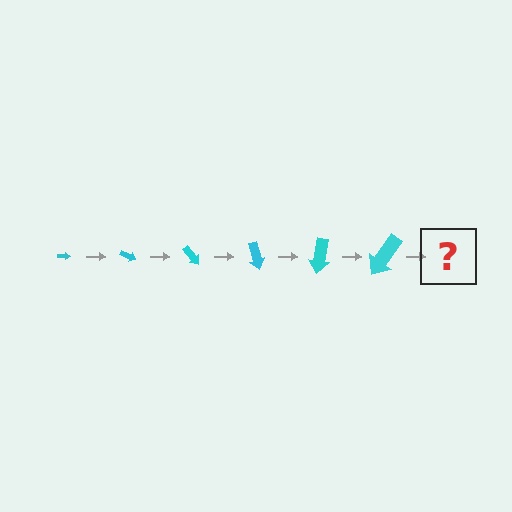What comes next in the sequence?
The next element should be an arrow, larger than the previous one and rotated 150 degrees from the start.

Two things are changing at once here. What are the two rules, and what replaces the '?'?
The two rules are that the arrow grows larger each step and it rotates 25 degrees each step. The '?' should be an arrow, larger than the previous one and rotated 150 degrees from the start.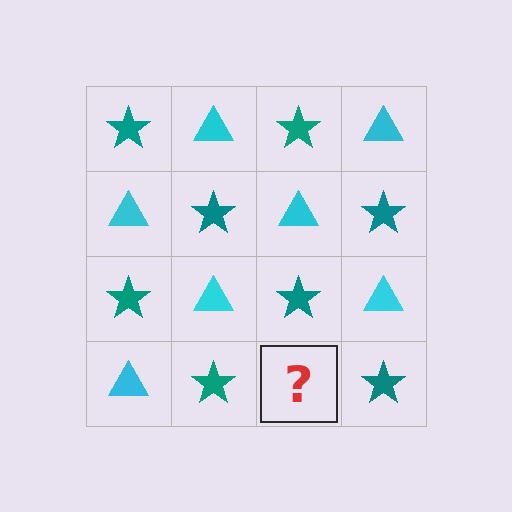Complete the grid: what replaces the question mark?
The question mark should be replaced with a cyan triangle.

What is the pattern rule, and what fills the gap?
The rule is that it alternates teal star and cyan triangle in a checkerboard pattern. The gap should be filled with a cyan triangle.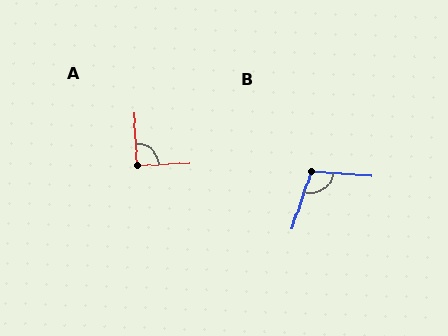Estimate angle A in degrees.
Approximately 89 degrees.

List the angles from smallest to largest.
A (89°), B (105°).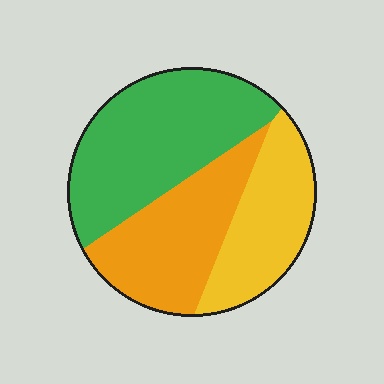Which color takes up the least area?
Yellow, at roughly 25%.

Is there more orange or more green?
Green.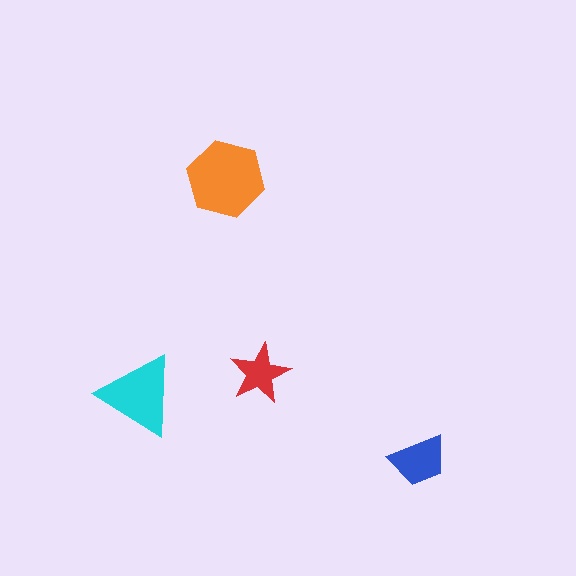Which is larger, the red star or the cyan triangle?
The cyan triangle.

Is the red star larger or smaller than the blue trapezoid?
Smaller.